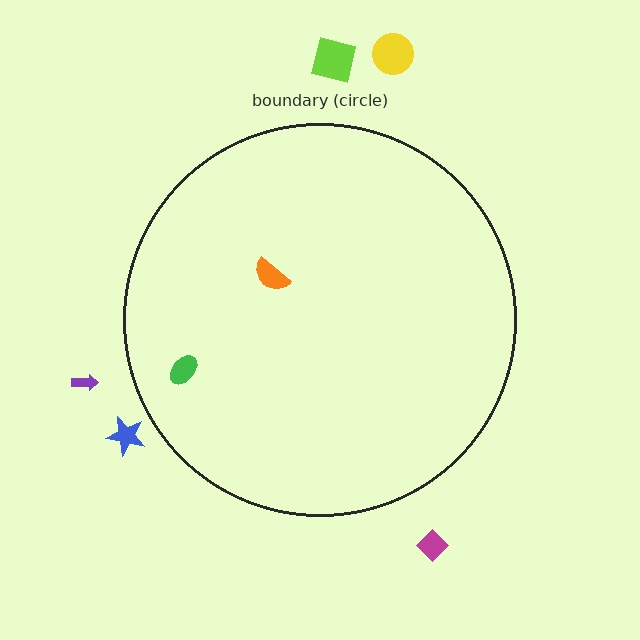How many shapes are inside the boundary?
2 inside, 5 outside.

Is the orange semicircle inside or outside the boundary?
Inside.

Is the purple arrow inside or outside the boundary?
Outside.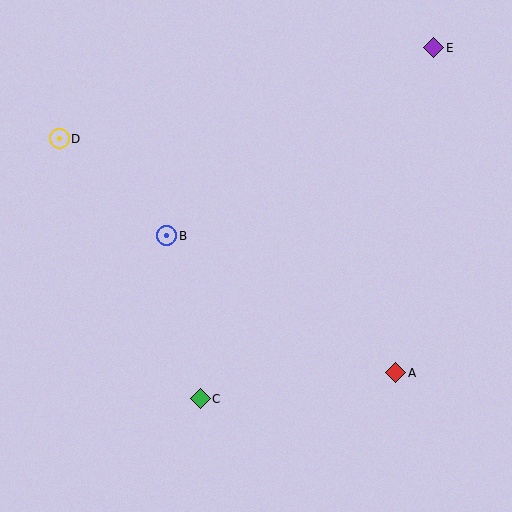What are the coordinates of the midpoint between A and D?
The midpoint between A and D is at (227, 256).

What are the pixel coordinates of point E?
Point E is at (434, 48).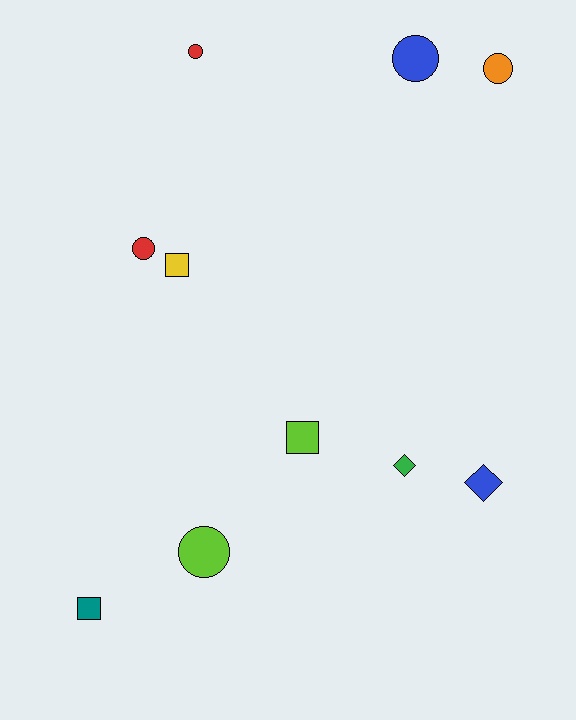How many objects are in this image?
There are 10 objects.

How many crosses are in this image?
There are no crosses.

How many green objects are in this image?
There is 1 green object.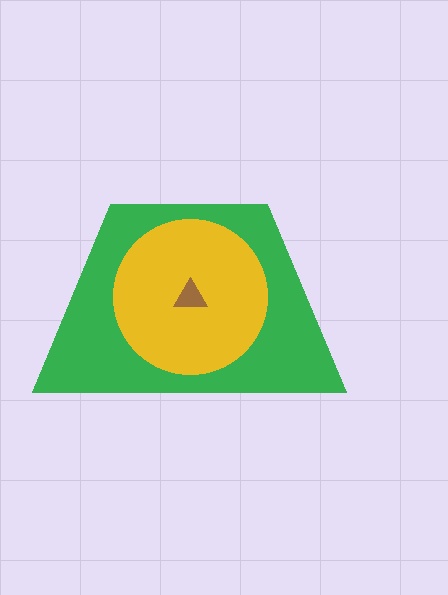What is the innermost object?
The brown triangle.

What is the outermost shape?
The green trapezoid.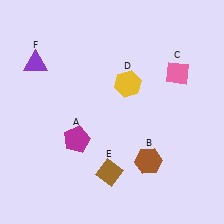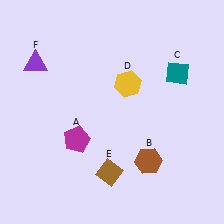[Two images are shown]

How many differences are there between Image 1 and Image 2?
There is 1 difference between the two images.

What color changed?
The diamond (C) changed from pink in Image 1 to teal in Image 2.